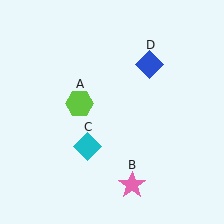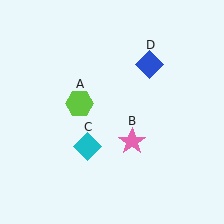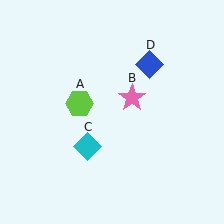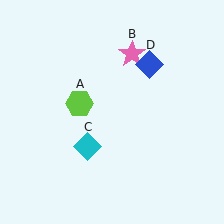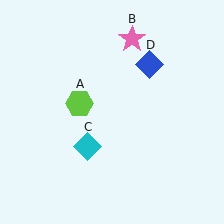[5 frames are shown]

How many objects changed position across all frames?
1 object changed position: pink star (object B).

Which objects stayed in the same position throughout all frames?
Lime hexagon (object A) and cyan diamond (object C) and blue diamond (object D) remained stationary.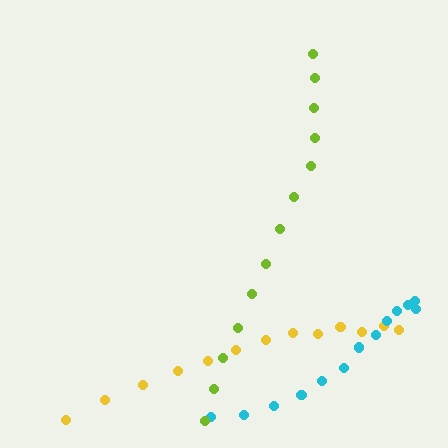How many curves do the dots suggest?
There are 3 distinct paths.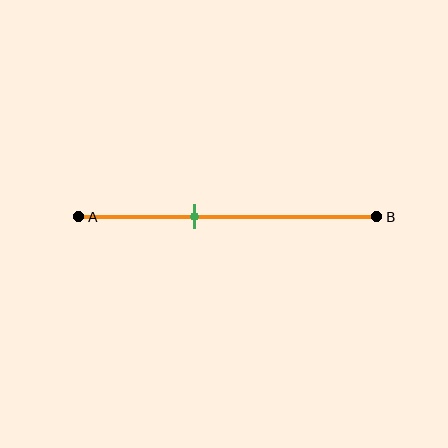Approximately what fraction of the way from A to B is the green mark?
The green mark is approximately 40% of the way from A to B.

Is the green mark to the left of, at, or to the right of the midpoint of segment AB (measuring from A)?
The green mark is to the left of the midpoint of segment AB.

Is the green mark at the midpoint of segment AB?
No, the mark is at about 40% from A, not at the 50% midpoint.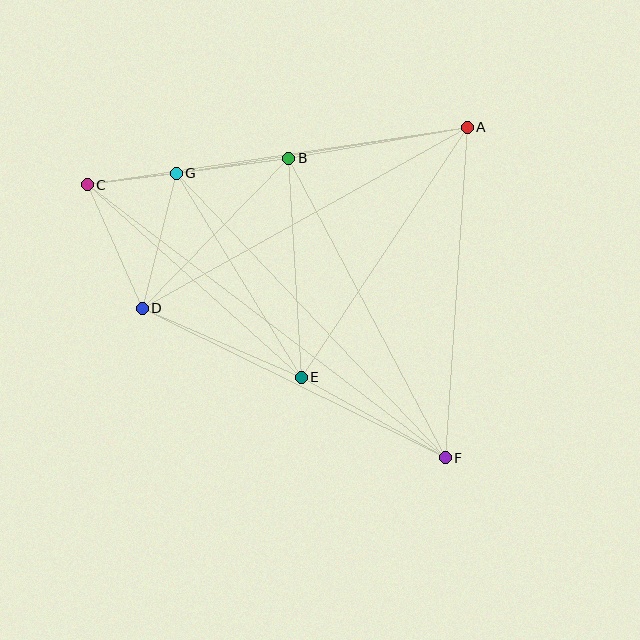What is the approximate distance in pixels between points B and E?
The distance between B and E is approximately 220 pixels.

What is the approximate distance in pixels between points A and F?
The distance between A and F is approximately 332 pixels.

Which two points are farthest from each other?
Points C and F are farthest from each other.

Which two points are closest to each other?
Points C and G are closest to each other.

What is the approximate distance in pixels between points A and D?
The distance between A and D is approximately 372 pixels.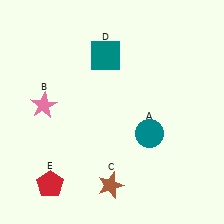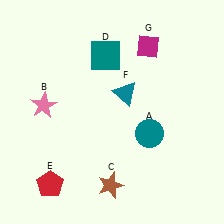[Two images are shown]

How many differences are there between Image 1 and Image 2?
There are 2 differences between the two images.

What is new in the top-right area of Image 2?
A teal triangle (F) was added in the top-right area of Image 2.